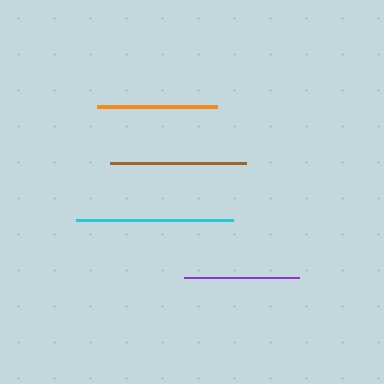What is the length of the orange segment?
The orange segment is approximately 120 pixels long.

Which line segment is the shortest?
The purple line is the shortest at approximately 115 pixels.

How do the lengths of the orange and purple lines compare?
The orange and purple lines are approximately the same length.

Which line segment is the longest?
The cyan line is the longest at approximately 157 pixels.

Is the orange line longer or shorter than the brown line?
The brown line is longer than the orange line.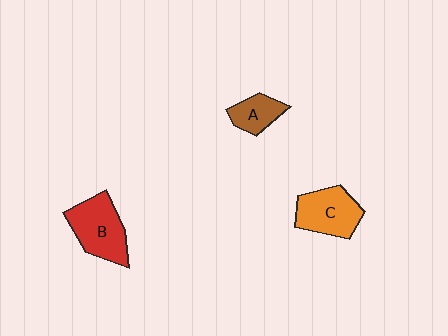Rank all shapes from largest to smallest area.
From largest to smallest: B (red), C (orange), A (brown).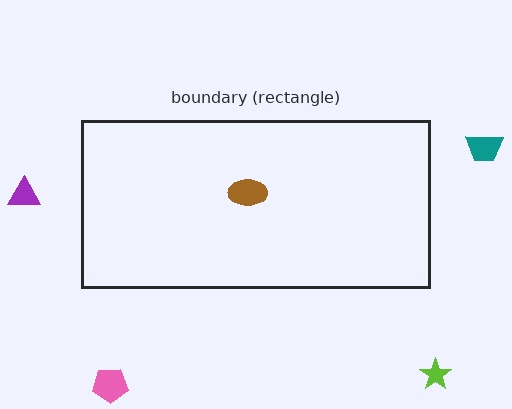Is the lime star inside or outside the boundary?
Outside.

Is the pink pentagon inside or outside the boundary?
Outside.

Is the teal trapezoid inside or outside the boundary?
Outside.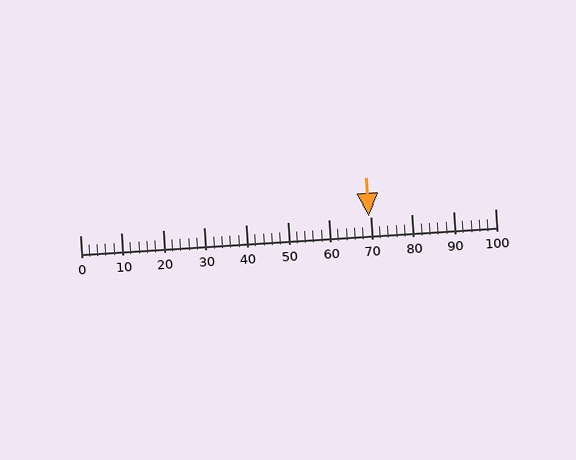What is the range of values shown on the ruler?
The ruler shows values from 0 to 100.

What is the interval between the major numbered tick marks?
The major tick marks are spaced 10 units apart.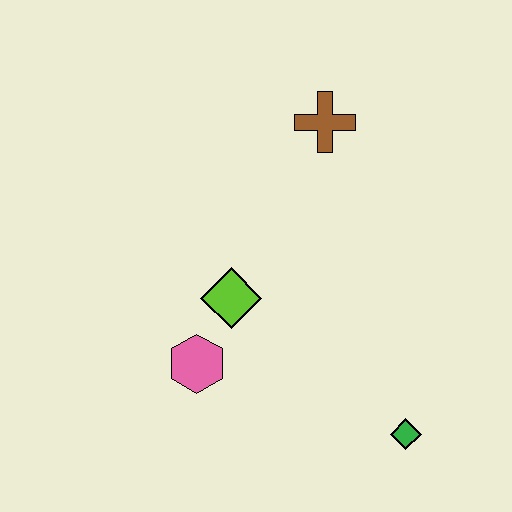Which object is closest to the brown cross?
The lime diamond is closest to the brown cross.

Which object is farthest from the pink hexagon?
The brown cross is farthest from the pink hexagon.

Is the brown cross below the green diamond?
No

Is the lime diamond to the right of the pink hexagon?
Yes